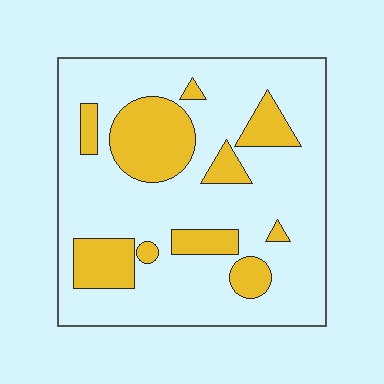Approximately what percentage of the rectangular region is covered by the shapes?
Approximately 25%.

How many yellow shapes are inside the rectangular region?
10.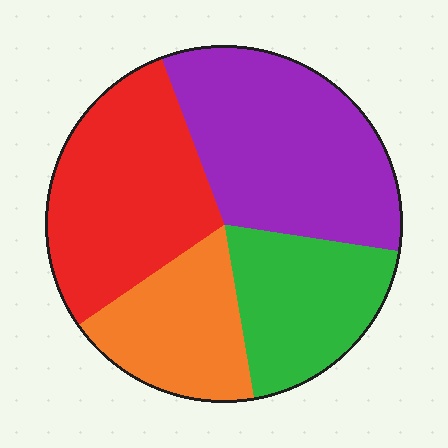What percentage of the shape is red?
Red covers 29% of the shape.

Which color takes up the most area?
Purple, at roughly 35%.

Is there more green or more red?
Red.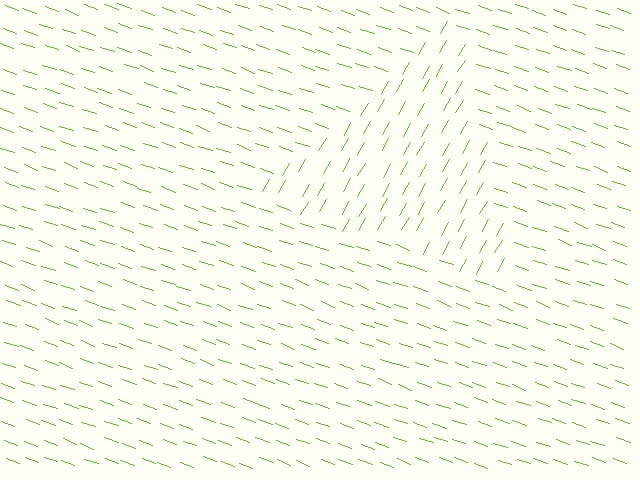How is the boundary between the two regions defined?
The boundary is defined purely by a change in line orientation (approximately 80 degrees difference). All lines are the same color and thickness.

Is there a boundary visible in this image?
Yes, there is a texture boundary formed by a change in line orientation.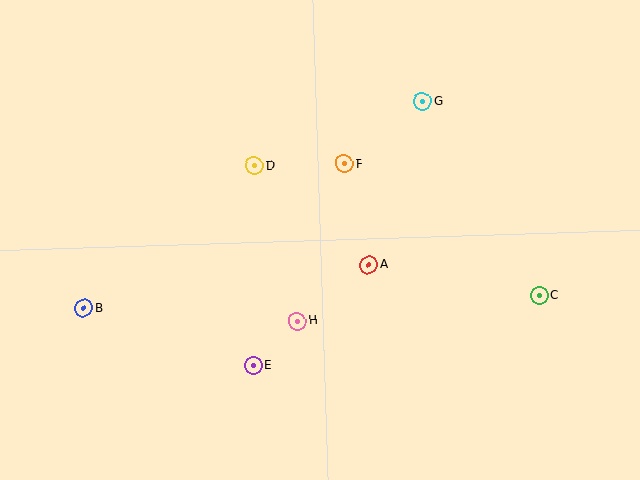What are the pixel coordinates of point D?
Point D is at (254, 166).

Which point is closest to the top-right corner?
Point G is closest to the top-right corner.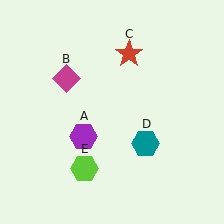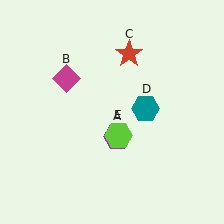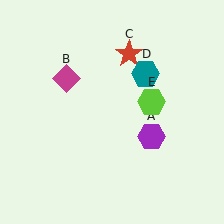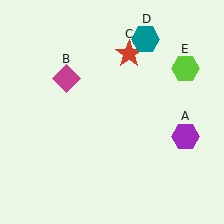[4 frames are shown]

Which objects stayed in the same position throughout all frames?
Magenta diamond (object B) and red star (object C) remained stationary.